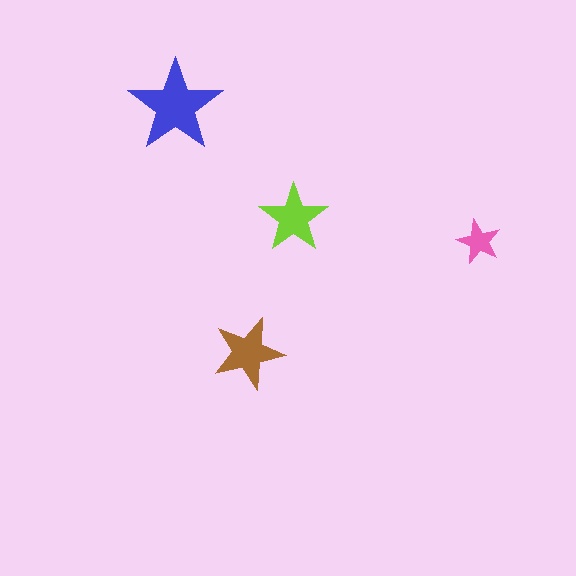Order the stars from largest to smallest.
the blue one, the brown one, the lime one, the pink one.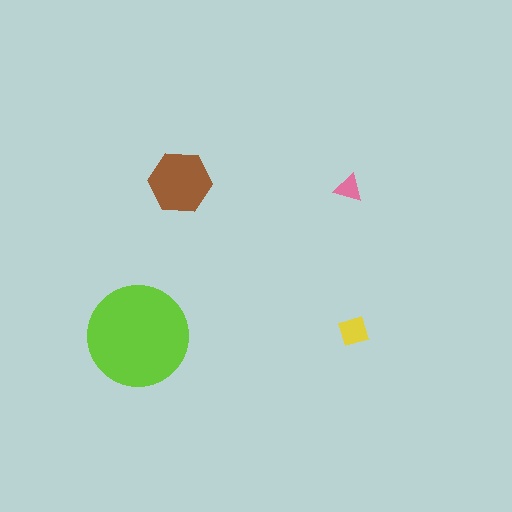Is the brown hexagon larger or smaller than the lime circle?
Smaller.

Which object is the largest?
The lime circle.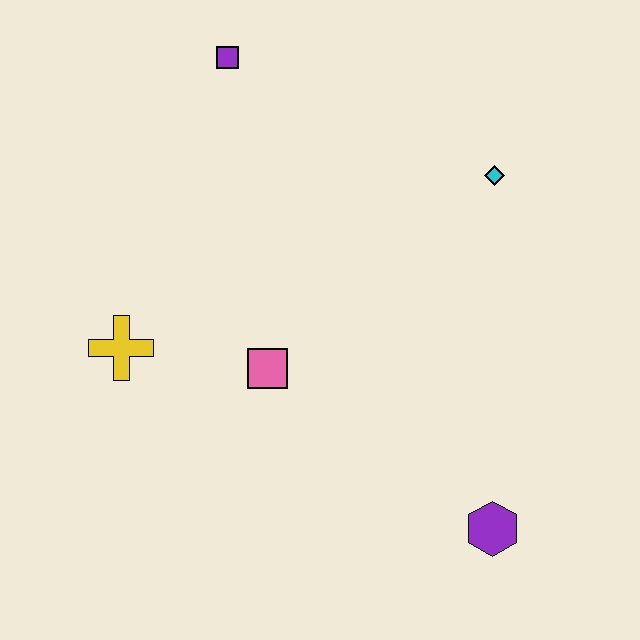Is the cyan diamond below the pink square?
No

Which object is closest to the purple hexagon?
The pink square is closest to the purple hexagon.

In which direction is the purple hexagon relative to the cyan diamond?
The purple hexagon is below the cyan diamond.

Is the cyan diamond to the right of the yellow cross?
Yes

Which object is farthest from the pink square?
The purple square is farthest from the pink square.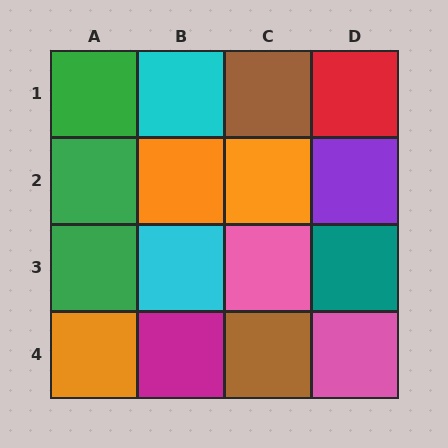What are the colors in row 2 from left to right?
Green, orange, orange, purple.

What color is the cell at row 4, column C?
Brown.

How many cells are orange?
3 cells are orange.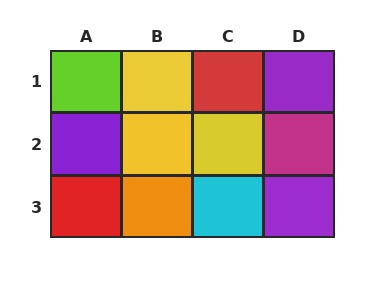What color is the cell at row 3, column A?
Red.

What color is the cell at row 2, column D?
Magenta.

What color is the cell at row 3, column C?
Cyan.